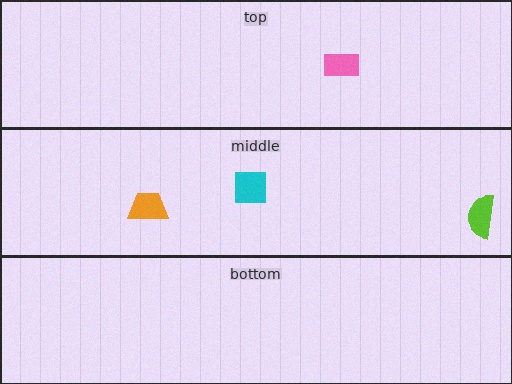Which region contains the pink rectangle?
The top region.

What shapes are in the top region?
The pink rectangle.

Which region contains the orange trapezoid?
The middle region.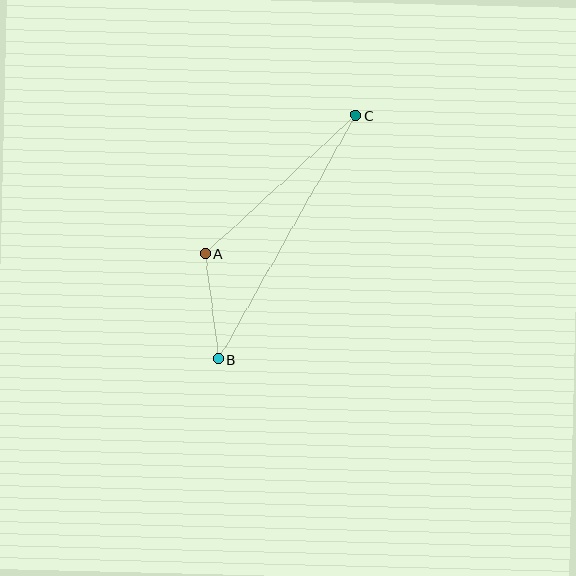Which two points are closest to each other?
Points A and B are closest to each other.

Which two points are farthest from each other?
Points B and C are farthest from each other.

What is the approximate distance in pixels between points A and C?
The distance between A and C is approximately 205 pixels.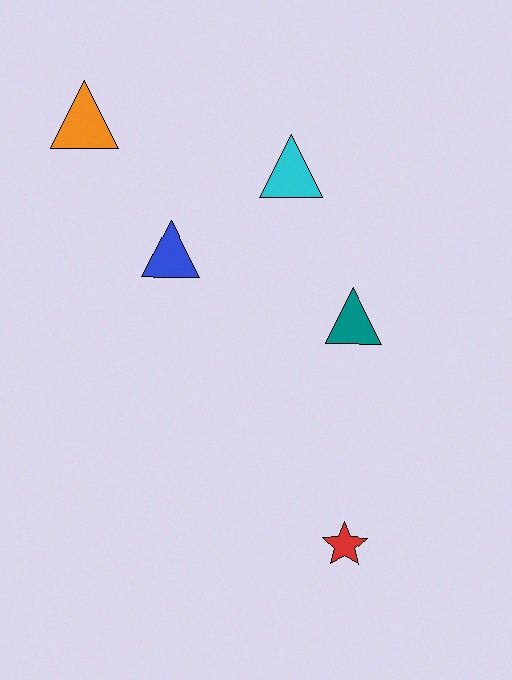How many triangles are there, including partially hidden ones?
There are 4 triangles.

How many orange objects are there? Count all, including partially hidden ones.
There is 1 orange object.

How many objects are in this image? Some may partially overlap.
There are 5 objects.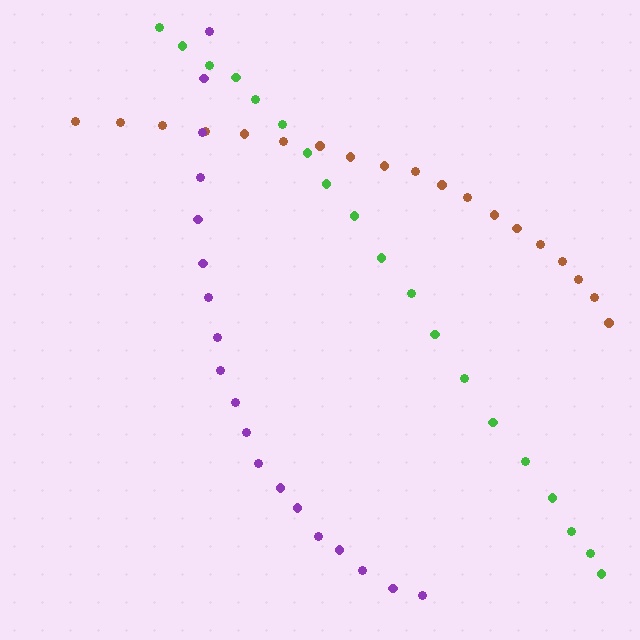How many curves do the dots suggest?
There are 3 distinct paths.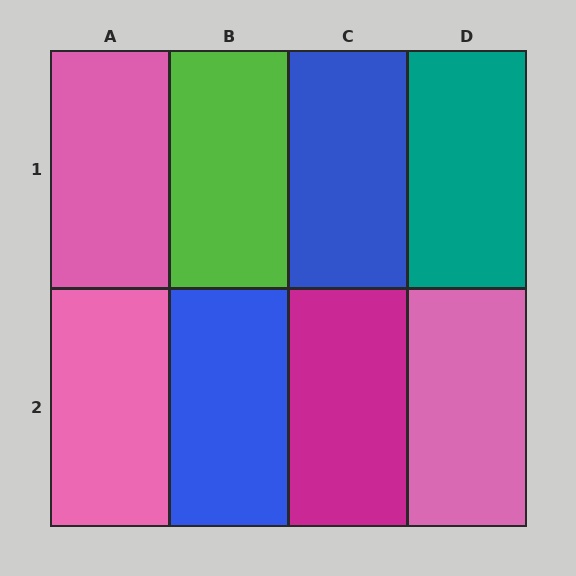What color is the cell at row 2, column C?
Magenta.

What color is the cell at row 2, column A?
Pink.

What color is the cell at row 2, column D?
Pink.